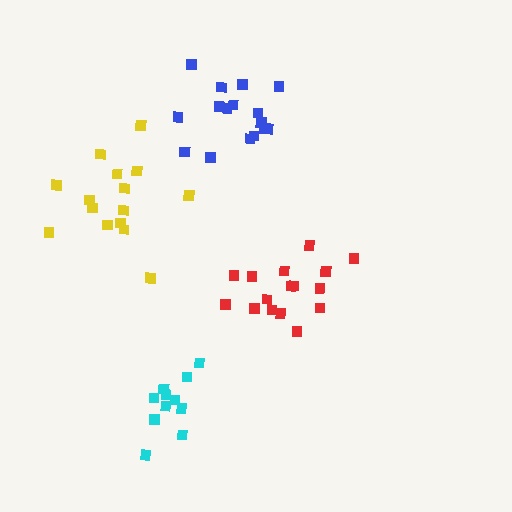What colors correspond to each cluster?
The clusters are colored: blue, red, yellow, cyan.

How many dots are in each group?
Group 1: 16 dots, Group 2: 16 dots, Group 3: 15 dots, Group 4: 11 dots (58 total).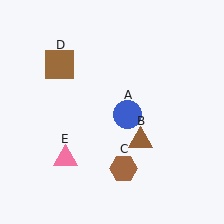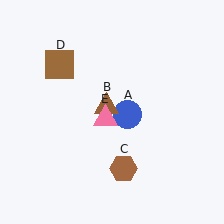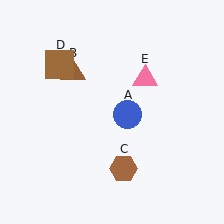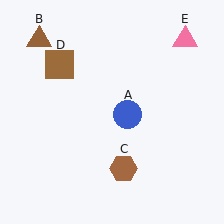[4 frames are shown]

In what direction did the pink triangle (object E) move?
The pink triangle (object E) moved up and to the right.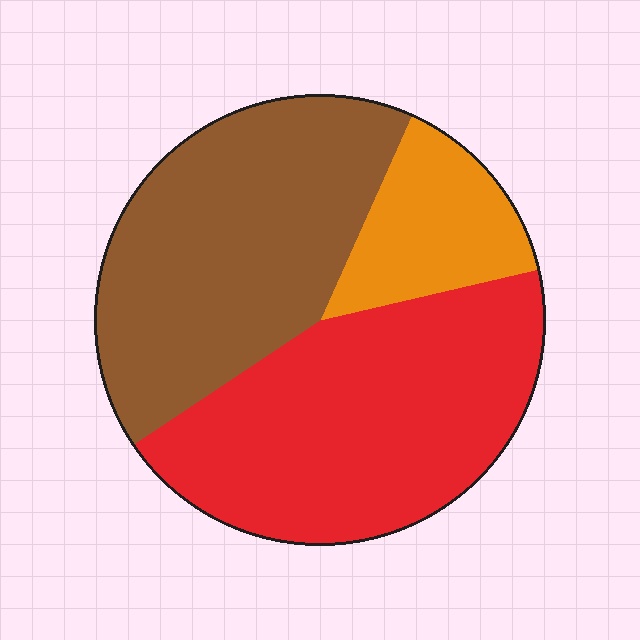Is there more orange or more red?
Red.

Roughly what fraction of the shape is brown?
Brown covers about 40% of the shape.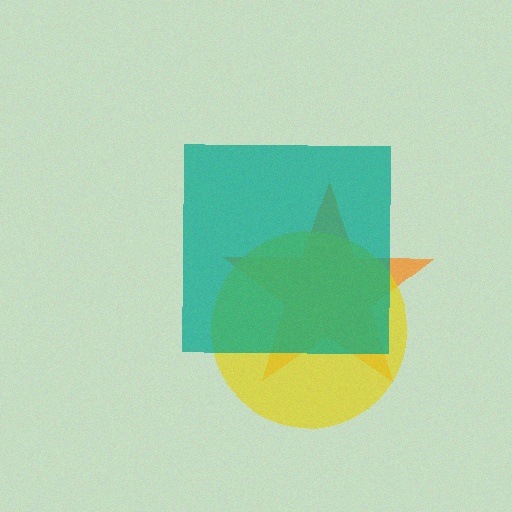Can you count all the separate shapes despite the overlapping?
Yes, there are 3 separate shapes.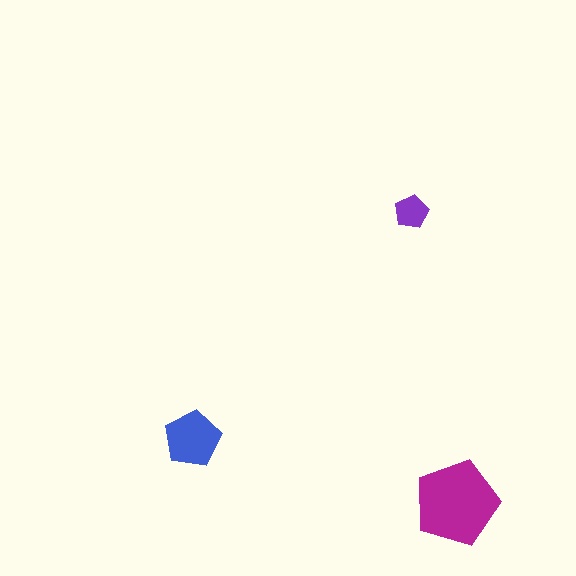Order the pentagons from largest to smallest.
the magenta one, the blue one, the purple one.